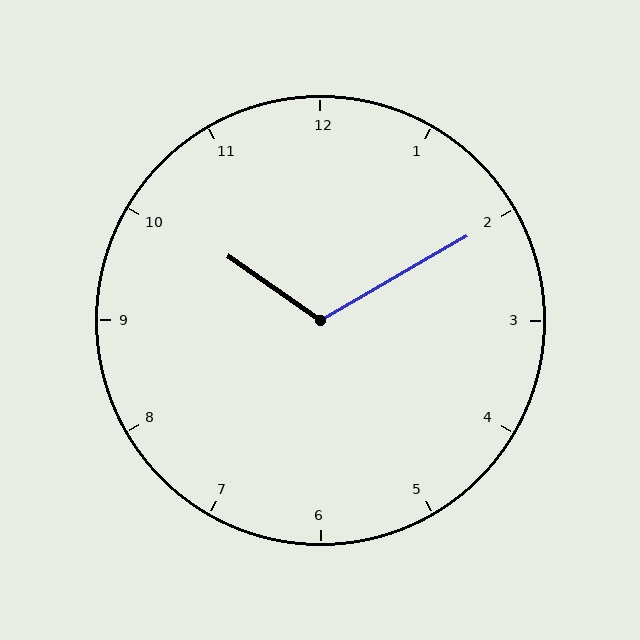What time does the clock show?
10:10.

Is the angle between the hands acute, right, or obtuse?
It is obtuse.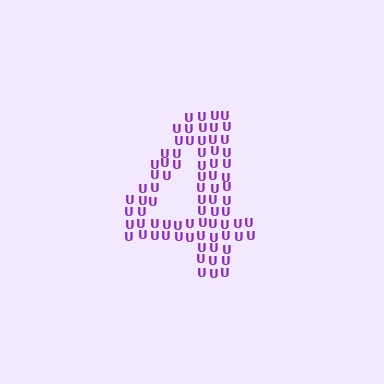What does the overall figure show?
The overall figure shows the digit 4.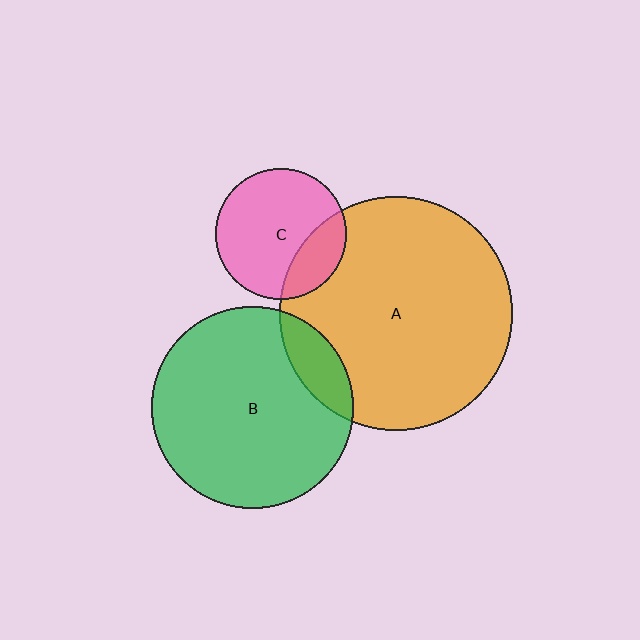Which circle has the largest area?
Circle A (orange).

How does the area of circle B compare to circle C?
Approximately 2.4 times.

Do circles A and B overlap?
Yes.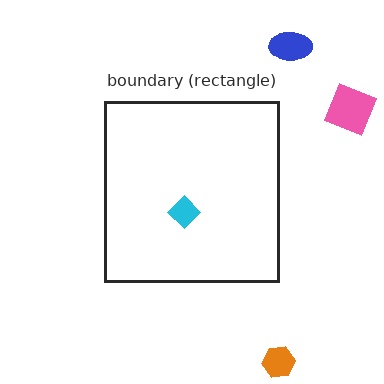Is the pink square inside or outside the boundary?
Outside.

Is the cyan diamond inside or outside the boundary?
Inside.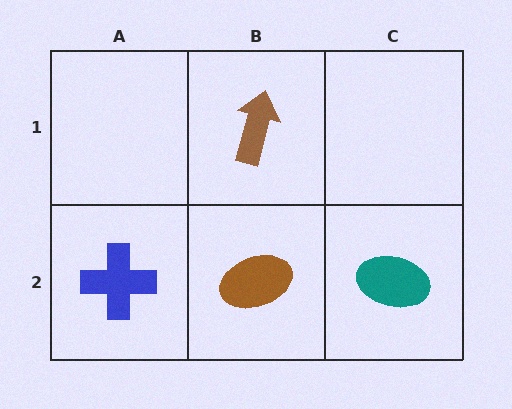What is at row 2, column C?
A teal ellipse.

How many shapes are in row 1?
1 shape.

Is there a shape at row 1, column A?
No, that cell is empty.